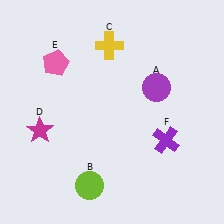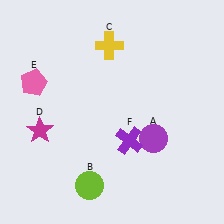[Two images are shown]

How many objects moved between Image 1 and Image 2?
3 objects moved between the two images.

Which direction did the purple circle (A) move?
The purple circle (A) moved down.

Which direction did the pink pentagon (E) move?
The pink pentagon (E) moved left.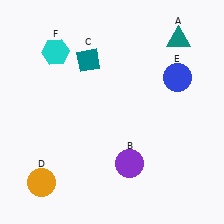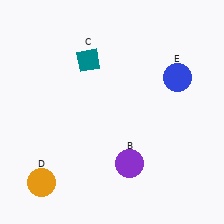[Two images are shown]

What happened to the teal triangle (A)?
The teal triangle (A) was removed in Image 2. It was in the top-right area of Image 1.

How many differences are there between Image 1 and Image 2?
There are 2 differences between the two images.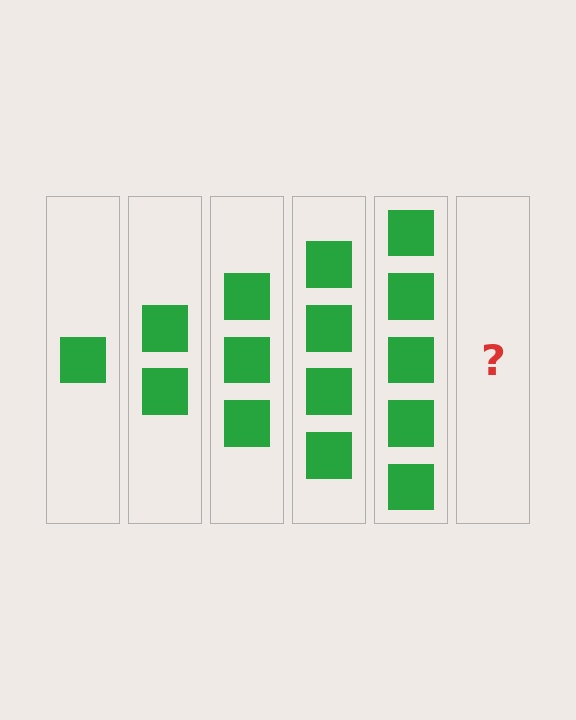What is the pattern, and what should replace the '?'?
The pattern is that each step adds one more square. The '?' should be 6 squares.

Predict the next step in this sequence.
The next step is 6 squares.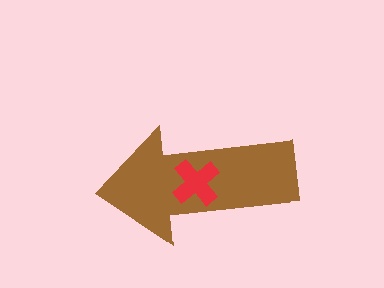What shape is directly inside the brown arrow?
The red cross.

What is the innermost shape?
The red cross.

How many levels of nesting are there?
2.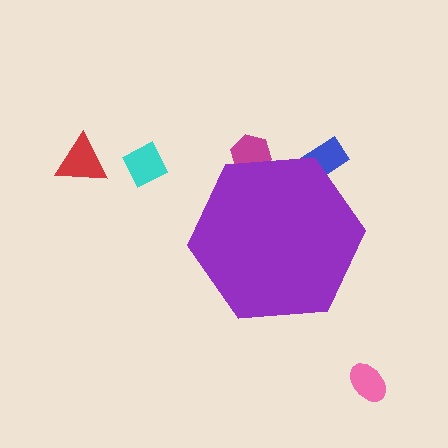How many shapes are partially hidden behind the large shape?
2 shapes are partially hidden.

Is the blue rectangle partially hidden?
Yes, the blue rectangle is partially hidden behind the purple hexagon.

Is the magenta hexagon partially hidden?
Yes, the magenta hexagon is partially hidden behind the purple hexagon.